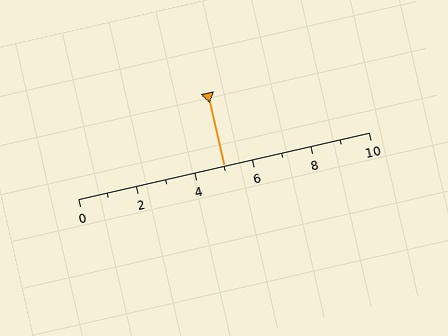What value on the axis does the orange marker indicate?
The marker indicates approximately 5.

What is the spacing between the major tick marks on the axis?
The major ticks are spaced 2 apart.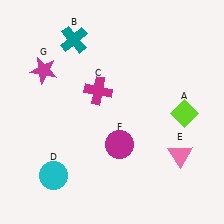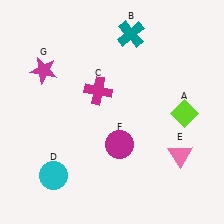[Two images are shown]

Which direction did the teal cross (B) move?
The teal cross (B) moved right.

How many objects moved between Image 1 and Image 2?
1 object moved between the two images.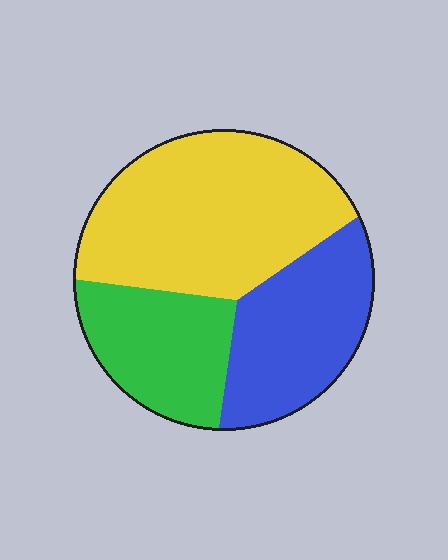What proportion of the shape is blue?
Blue covers 29% of the shape.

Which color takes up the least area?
Green, at roughly 25%.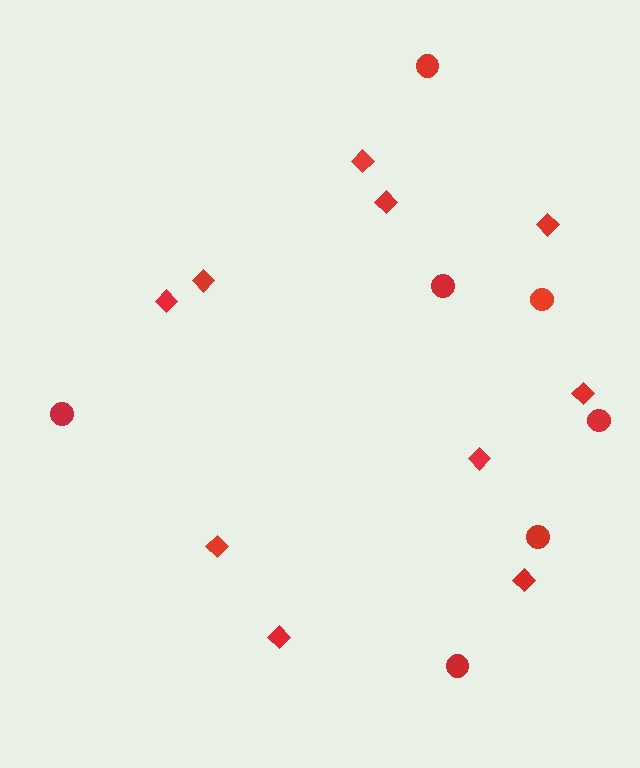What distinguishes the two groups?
There are 2 groups: one group of circles (7) and one group of diamonds (10).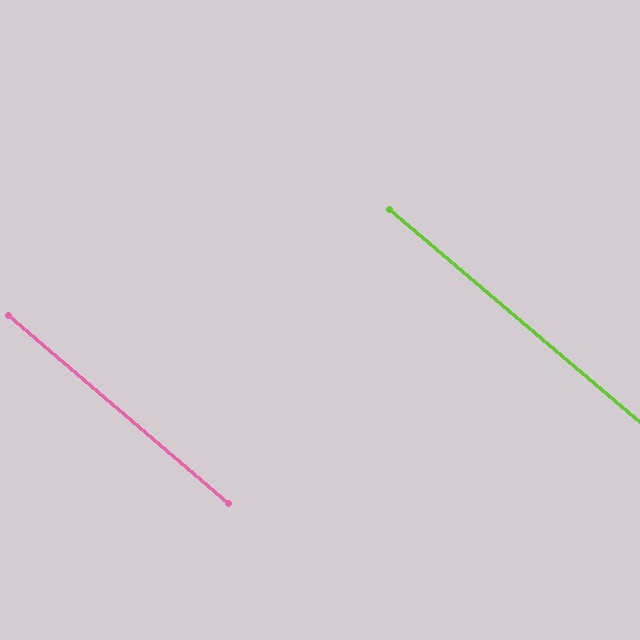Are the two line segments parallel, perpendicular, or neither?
Parallel — their directions differ by only 0.2°.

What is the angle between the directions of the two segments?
Approximately 0 degrees.